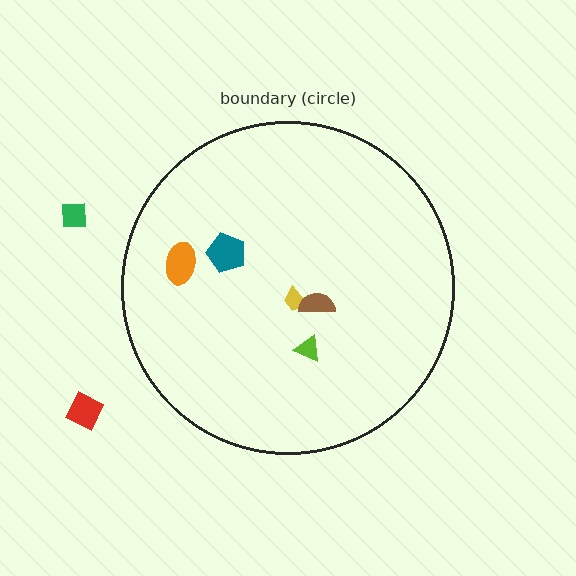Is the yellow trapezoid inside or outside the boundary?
Inside.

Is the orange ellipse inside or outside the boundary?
Inside.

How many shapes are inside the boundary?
5 inside, 2 outside.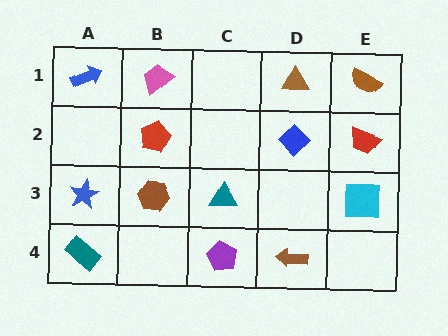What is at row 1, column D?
A brown triangle.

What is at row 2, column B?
A red pentagon.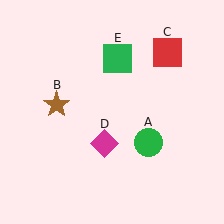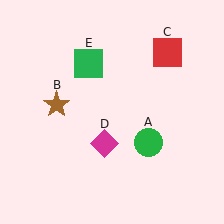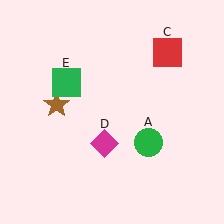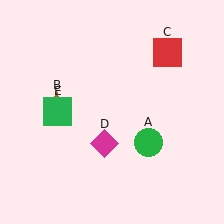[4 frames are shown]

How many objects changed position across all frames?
1 object changed position: green square (object E).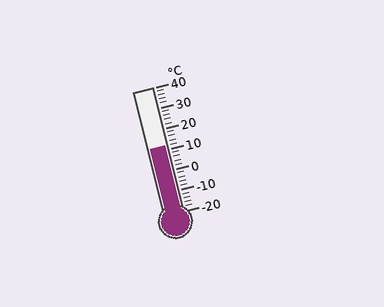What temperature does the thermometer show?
The thermometer shows approximately 12°C.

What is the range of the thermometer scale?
The thermometer scale ranges from -20°C to 40°C.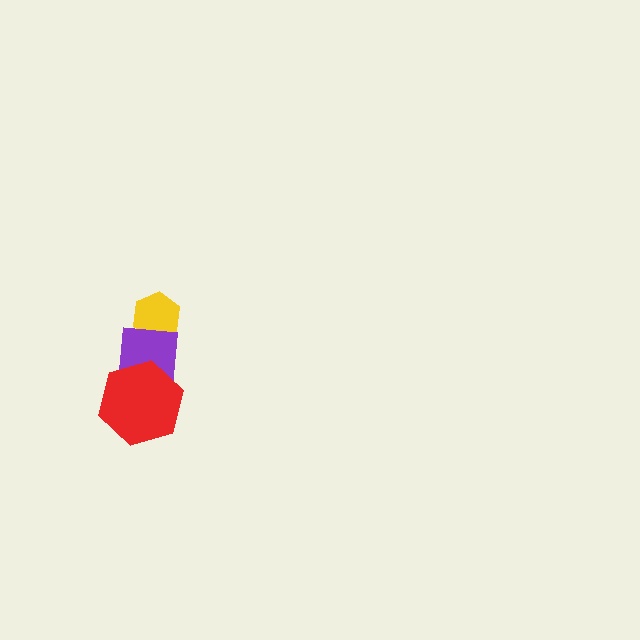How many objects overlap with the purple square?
2 objects overlap with the purple square.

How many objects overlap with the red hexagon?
1 object overlaps with the red hexagon.